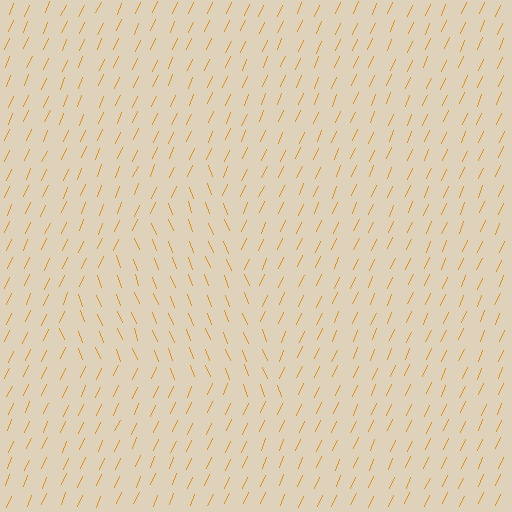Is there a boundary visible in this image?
Yes, there is a texture boundary formed by a change in line orientation.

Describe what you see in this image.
The image is filled with small orange line segments. A triangle region in the image has lines oriented differently from the surrounding lines, creating a visible texture boundary.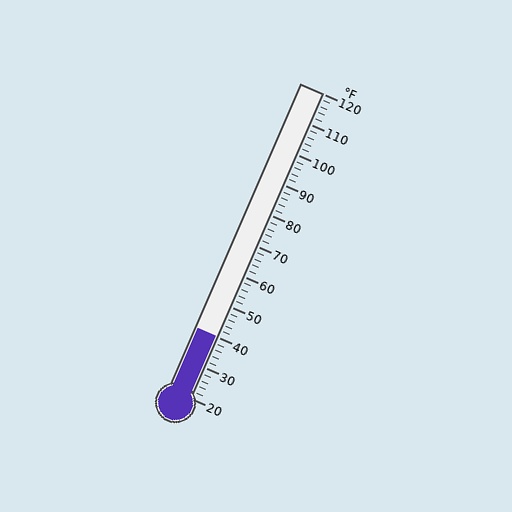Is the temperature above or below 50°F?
The temperature is below 50°F.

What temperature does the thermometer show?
The thermometer shows approximately 40°F.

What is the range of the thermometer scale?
The thermometer scale ranges from 20°F to 120°F.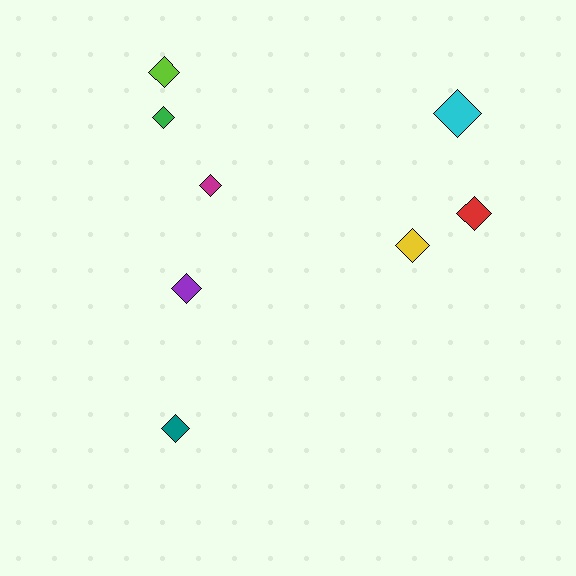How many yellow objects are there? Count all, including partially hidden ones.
There is 1 yellow object.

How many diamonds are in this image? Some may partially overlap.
There are 8 diamonds.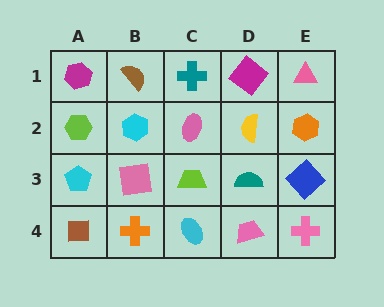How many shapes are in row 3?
5 shapes.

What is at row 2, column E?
An orange hexagon.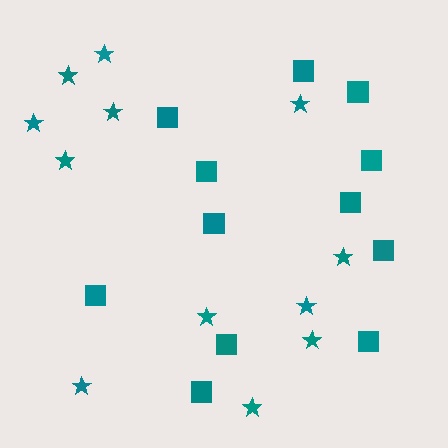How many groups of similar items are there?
There are 2 groups: one group of stars (12) and one group of squares (12).